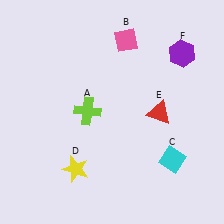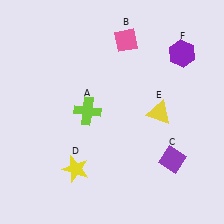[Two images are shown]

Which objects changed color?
C changed from cyan to purple. E changed from red to yellow.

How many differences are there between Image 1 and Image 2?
There are 2 differences between the two images.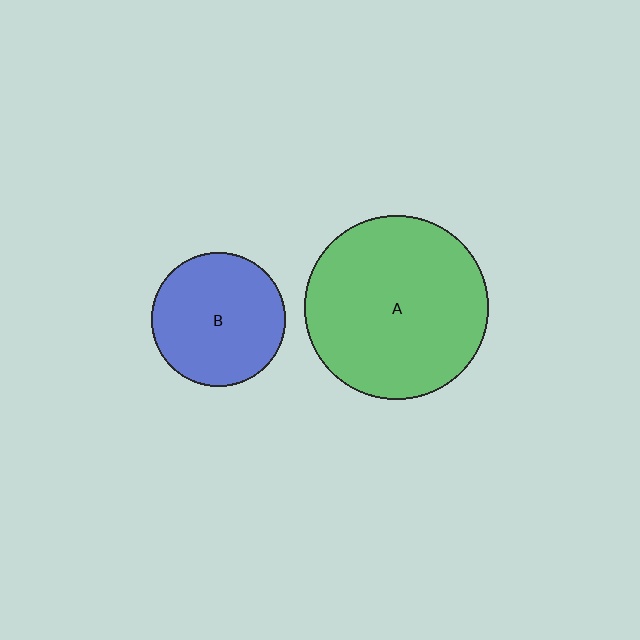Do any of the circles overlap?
No, none of the circles overlap.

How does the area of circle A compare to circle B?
Approximately 1.9 times.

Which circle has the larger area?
Circle A (green).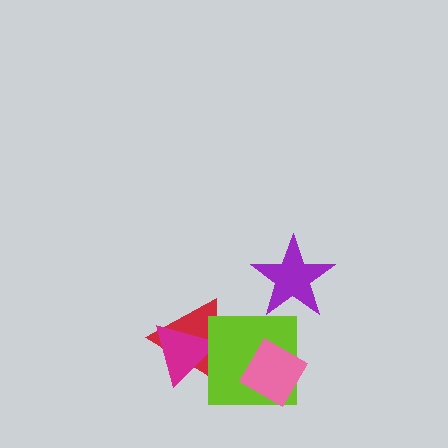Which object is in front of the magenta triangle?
The lime square is in front of the magenta triangle.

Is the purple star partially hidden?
No, no other shape covers it.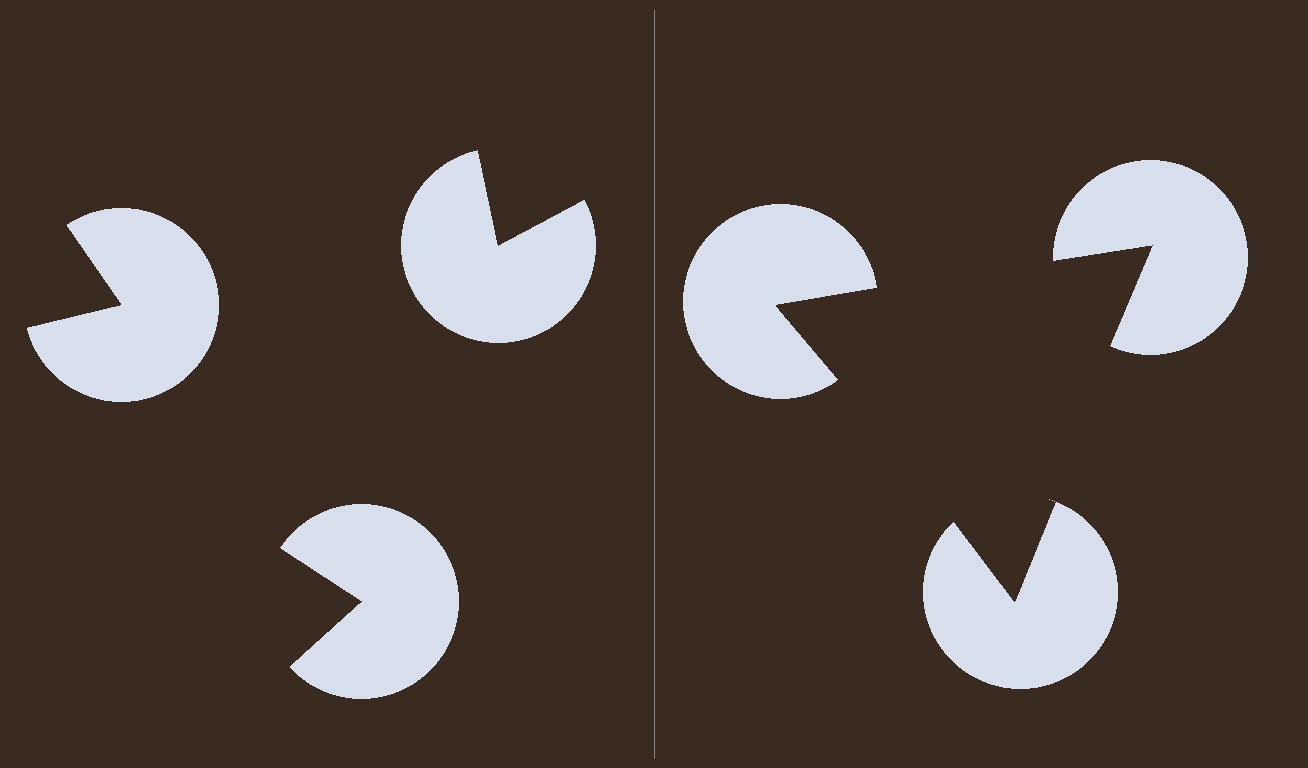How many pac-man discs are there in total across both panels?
6 — 3 on each side.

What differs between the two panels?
The pac-man discs are positioned identically on both sides; only the wedge orientations differ. On the right they align to a triangle; on the left they are misaligned.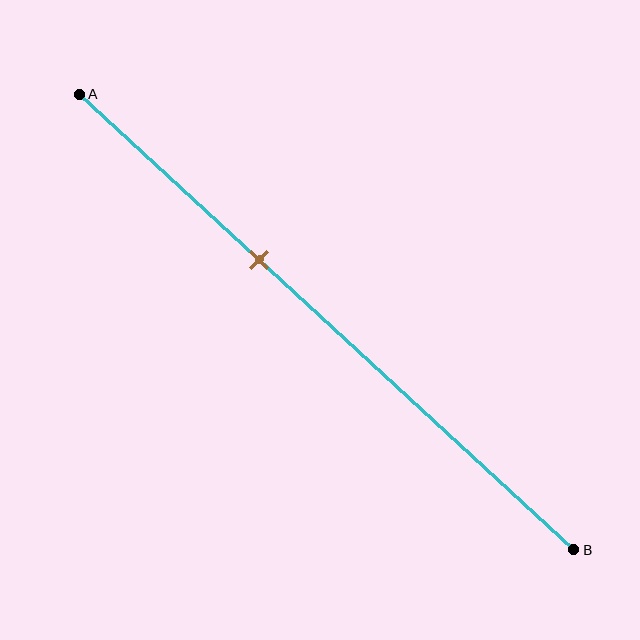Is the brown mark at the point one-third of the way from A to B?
No, the mark is at about 35% from A, not at the 33% one-third point.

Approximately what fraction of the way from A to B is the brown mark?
The brown mark is approximately 35% of the way from A to B.